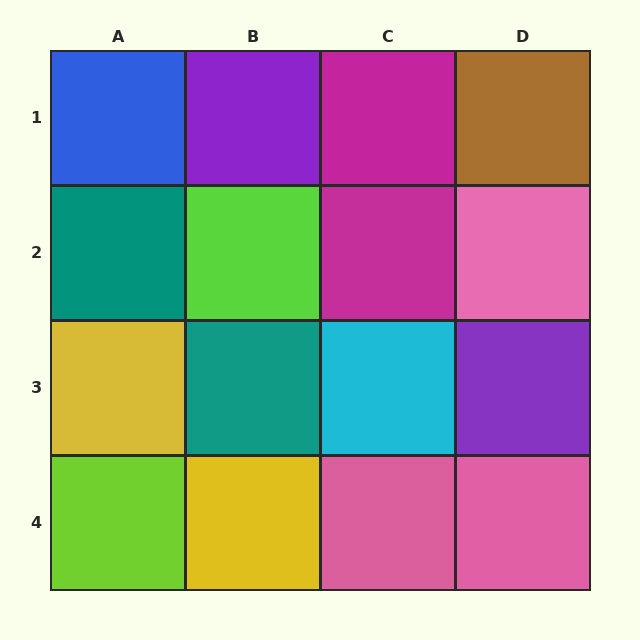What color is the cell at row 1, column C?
Magenta.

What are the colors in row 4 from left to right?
Lime, yellow, pink, pink.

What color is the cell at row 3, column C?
Cyan.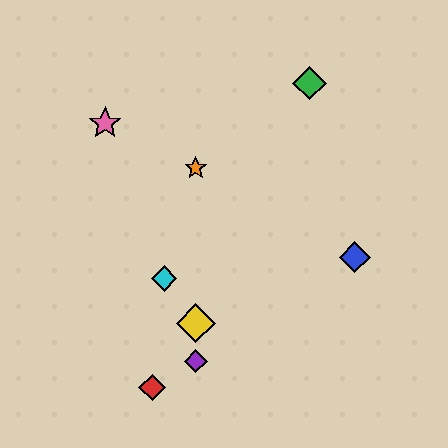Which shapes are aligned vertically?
The yellow diamond, the purple diamond, the orange star are aligned vertically.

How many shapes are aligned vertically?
3 shapes (the yellow diamond, the purple diamond, the orange star) are aligned vertically.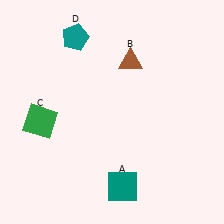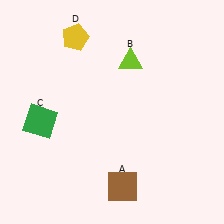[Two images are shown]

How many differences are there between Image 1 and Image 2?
There are 3 differences between the two images.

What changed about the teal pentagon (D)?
In Image 1, D is teal. In Image 2, it changed to yellow.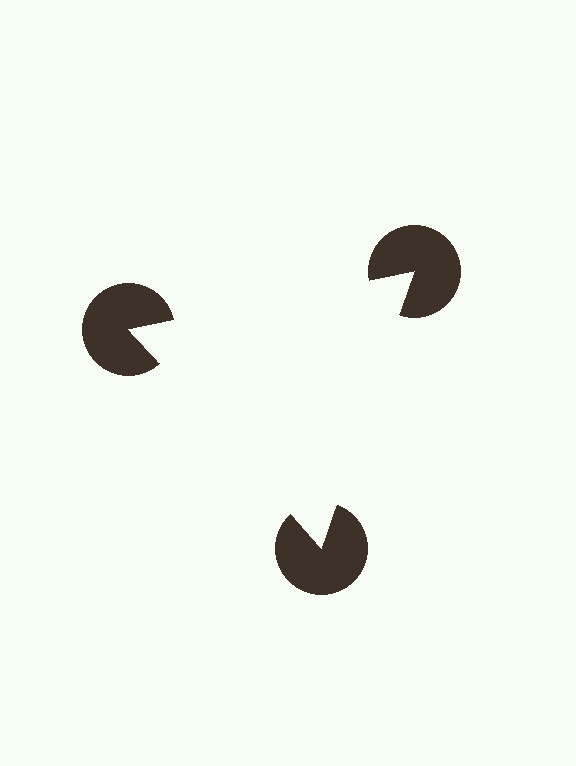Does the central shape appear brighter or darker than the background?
It typically appears slightly brighter than the background, even though no actual brightness change is drawn.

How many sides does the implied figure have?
3 sides.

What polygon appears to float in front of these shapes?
An illusory triangle — its edges are inferred from the aligned wedge cuts in the pac-man discs, not physically drawn.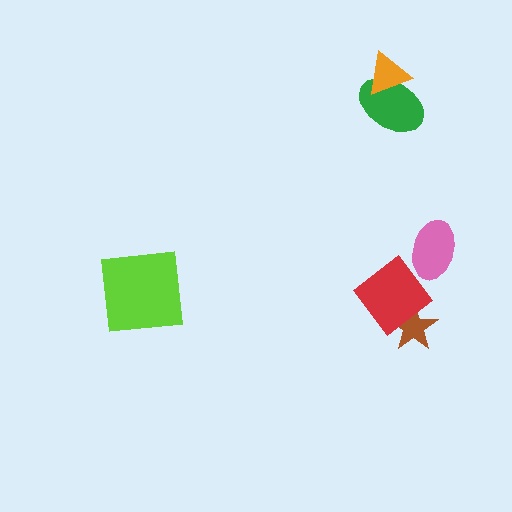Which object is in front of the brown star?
The red diamond is in front of the brown star.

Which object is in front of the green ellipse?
The orange triangle is in front of the green ellipse.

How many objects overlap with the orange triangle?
1 object overlaps with the orange triangle.